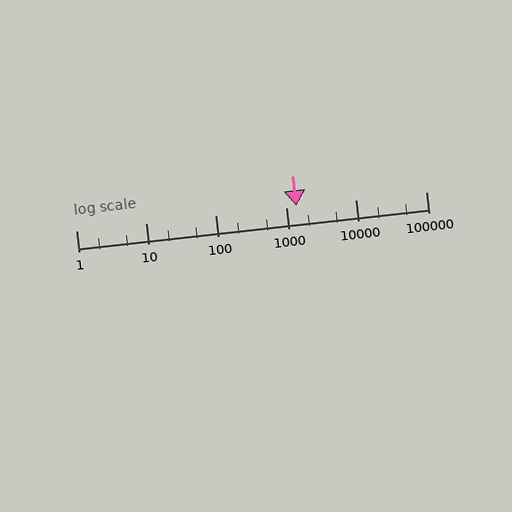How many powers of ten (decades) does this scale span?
The scale spans 5 decades, from 1 to 100000.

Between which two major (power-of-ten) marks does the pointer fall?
The pointer is between 1000 and 10000.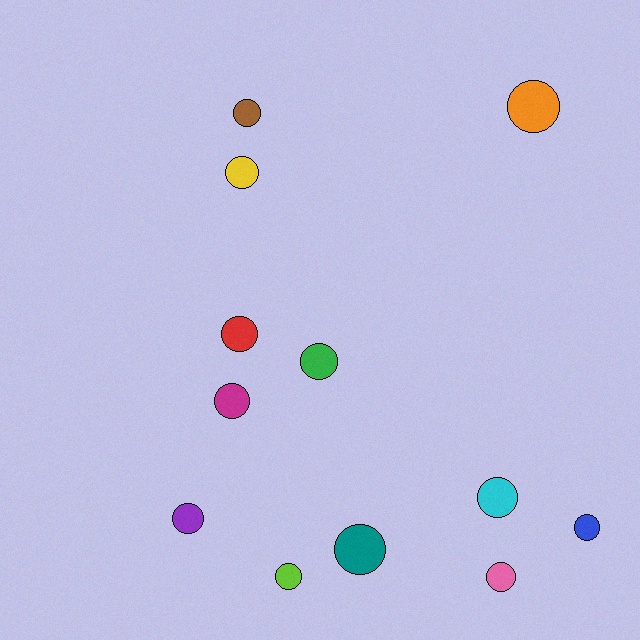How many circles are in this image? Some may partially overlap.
There are 12 circles.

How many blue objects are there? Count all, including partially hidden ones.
There is 1 blue object.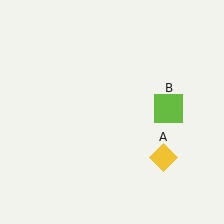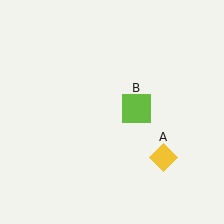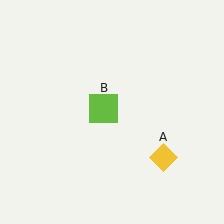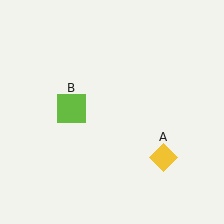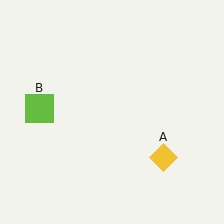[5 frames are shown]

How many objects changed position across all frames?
1 object changed position: lime square (object B).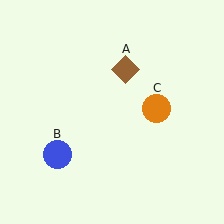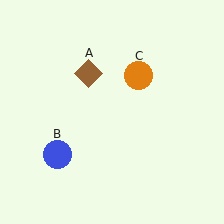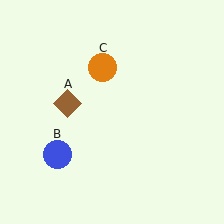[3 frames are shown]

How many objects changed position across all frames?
2 objects changed position: brown diamond (object A), orange circle (object C).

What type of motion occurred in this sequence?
The brown diamond (object A), orange circle (object C) rotated counterclockwise around the center of the scene.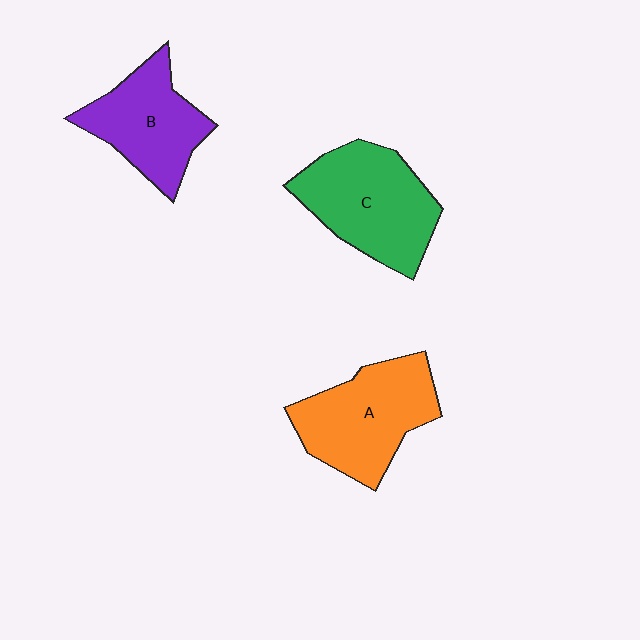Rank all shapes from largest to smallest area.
From largest to smallest: C (green), A (orange), B (purple).